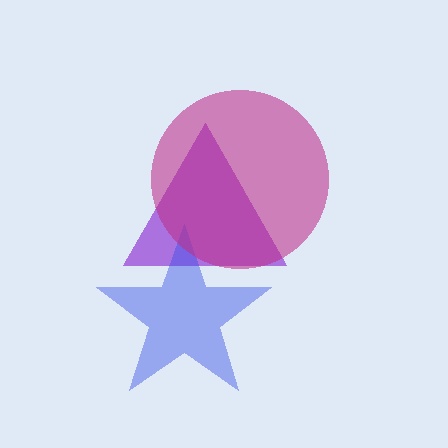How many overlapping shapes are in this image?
There are 3 overlapping shapes in the image.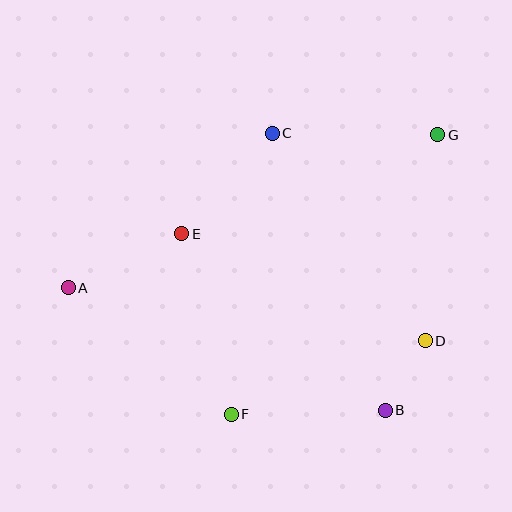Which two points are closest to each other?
Points B and D are closest to each other.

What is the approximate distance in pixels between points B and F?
The distance between B and F is approximately 154 pixels.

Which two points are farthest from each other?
Points A and G are farthest from each other.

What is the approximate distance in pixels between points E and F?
The distance between E and F is approximately 187 pixels.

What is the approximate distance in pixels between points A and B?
The distance between A and B is approximately 340 pixels.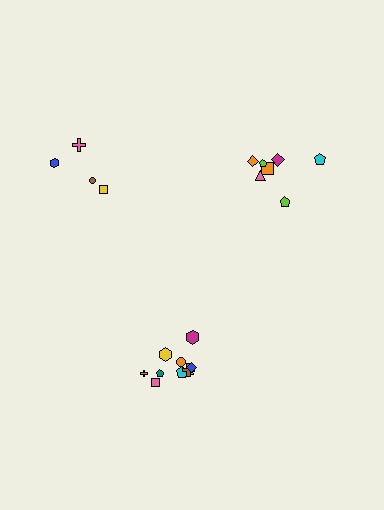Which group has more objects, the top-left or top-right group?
The top-right group.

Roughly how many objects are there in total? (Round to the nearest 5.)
Roughly 20 objects in total.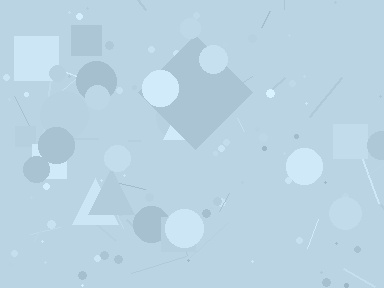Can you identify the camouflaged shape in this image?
The camouflaged shape is a diamond.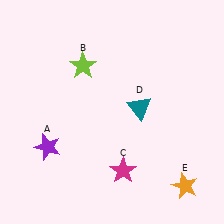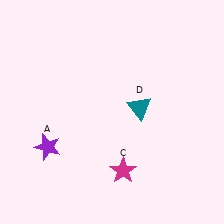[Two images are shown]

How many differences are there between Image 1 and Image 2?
There are 2 differences between the two images.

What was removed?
The lime star (B), the orange star (E) were removed in Image 2.